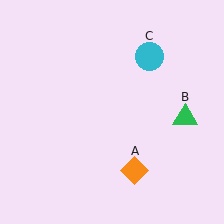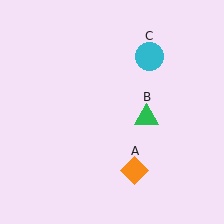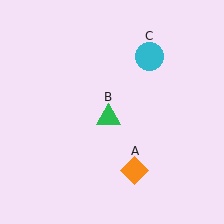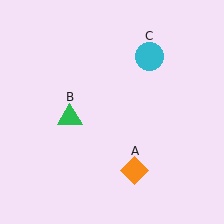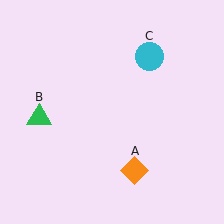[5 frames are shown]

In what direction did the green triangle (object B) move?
The green triangle (object B) moved left.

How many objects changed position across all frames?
1 object changed position: green triangle (object B).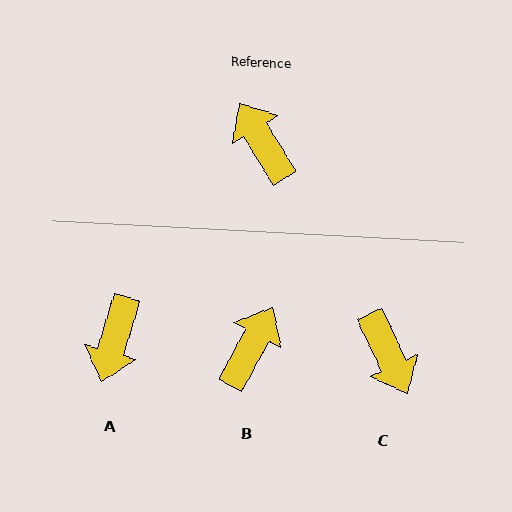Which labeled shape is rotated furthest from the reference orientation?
C, about 174 degrees away.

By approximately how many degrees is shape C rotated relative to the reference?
Approximately 174 degrees counter-clockwise.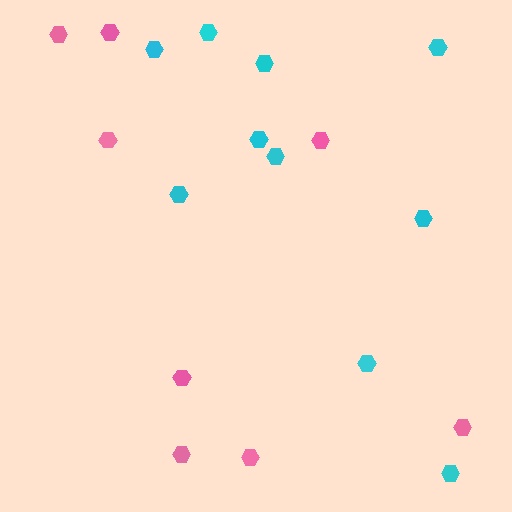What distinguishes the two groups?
There are 2 groups: one group of pink hexagons (8) and one group of cyan hexagons (10).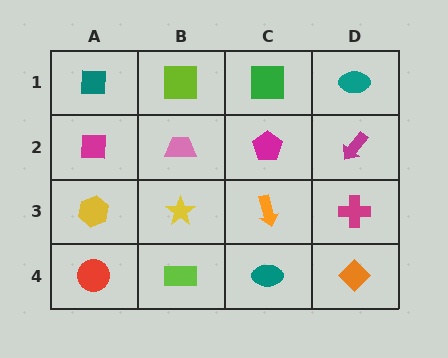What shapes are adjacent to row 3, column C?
A magenta pentagon (row 2, column C), a teal ellipse (row 4, column C), a yellow star (row 3, column B), a magenta cross (row 3, column D).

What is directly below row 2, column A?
A yellow hexagon.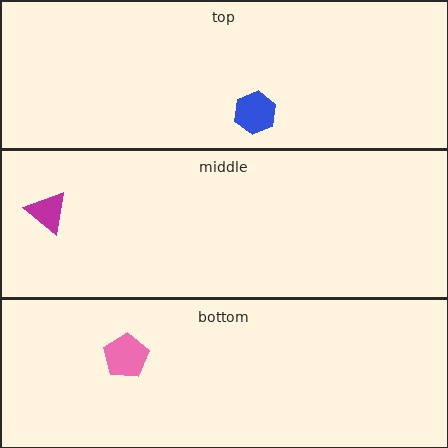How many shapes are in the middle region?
1.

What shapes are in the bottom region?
The pink pentagon.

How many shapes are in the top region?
1.